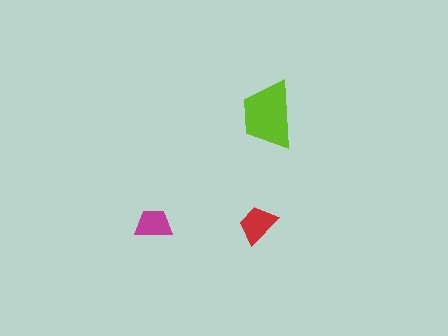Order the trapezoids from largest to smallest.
the lime one, the red one, the magenta one.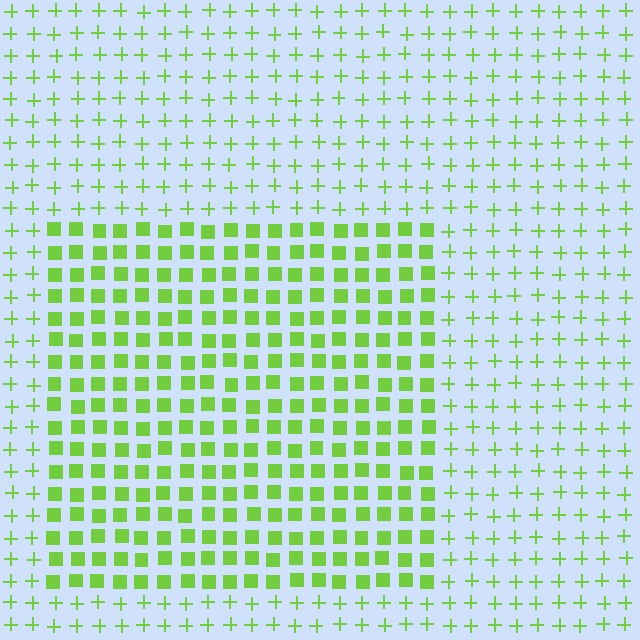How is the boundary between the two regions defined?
The boundary is defined by a change in element shape: squares inside vs. plus signs outside. All elements share the same color and spacing.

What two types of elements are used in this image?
The image uses squares inside the rectangle region and plus signs outside it.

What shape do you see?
I see a rectangle.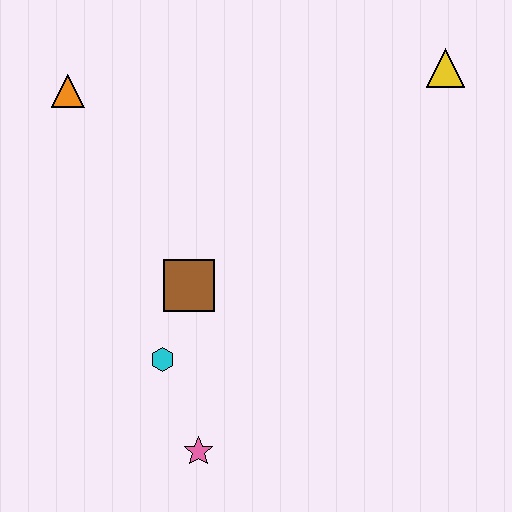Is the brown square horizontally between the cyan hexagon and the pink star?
Yes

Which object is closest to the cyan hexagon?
The brown square is closest to the cyan hexagon.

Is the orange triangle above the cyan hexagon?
Yes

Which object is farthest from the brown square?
The yellow triangle is farthest from the brown square.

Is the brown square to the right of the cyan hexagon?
Yes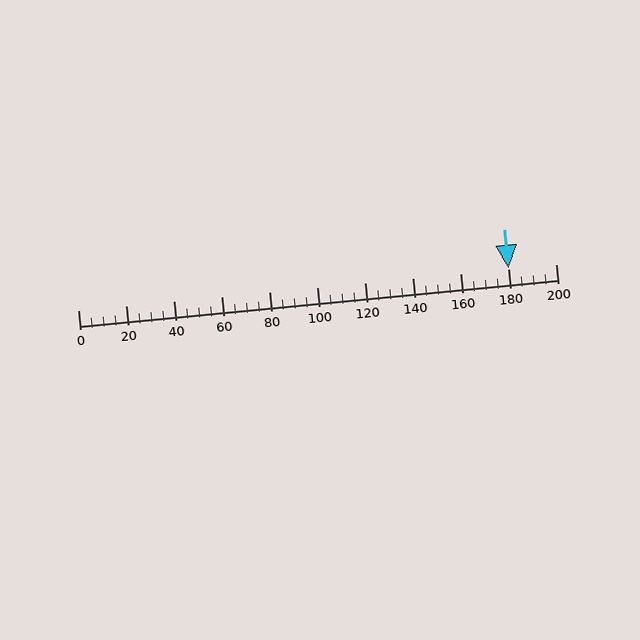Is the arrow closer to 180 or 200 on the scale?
The arrow is closer to 180.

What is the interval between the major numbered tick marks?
The major tick marks are spaced 20 units apart.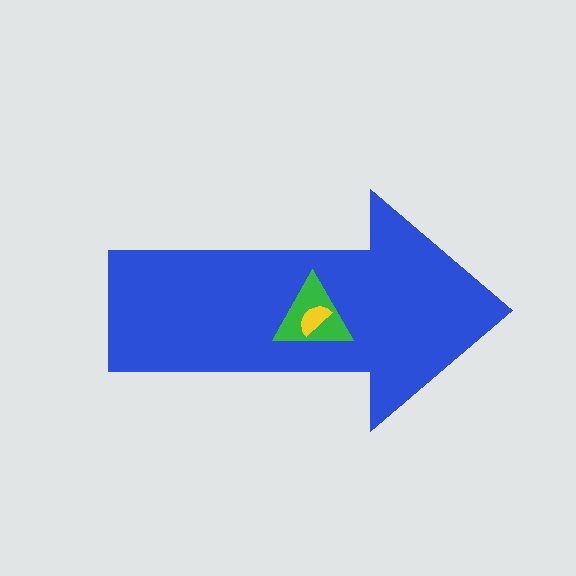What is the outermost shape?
The blue arrow.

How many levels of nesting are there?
3.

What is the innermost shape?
The yellow semicircle.